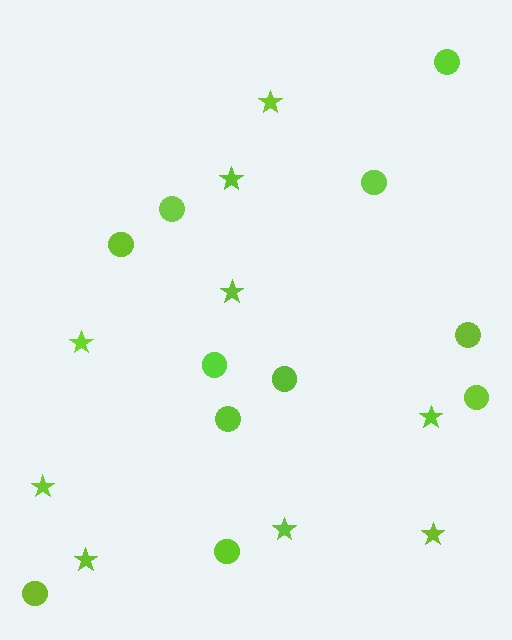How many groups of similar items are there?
There are 2 groups: one group of circles (11) and one group of stars (9).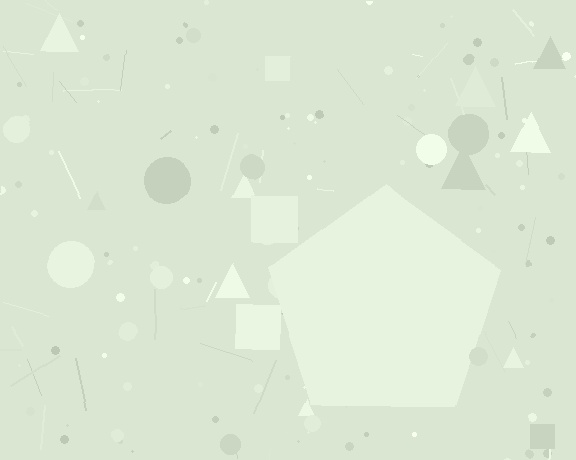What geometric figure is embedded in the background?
A pentagon is embedded in the background.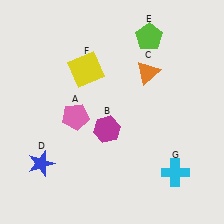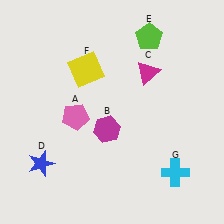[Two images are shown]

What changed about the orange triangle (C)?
In Image 1, C is orange. In Image 2, it changed to magenta.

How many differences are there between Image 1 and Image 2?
There is 1 difference between the two images.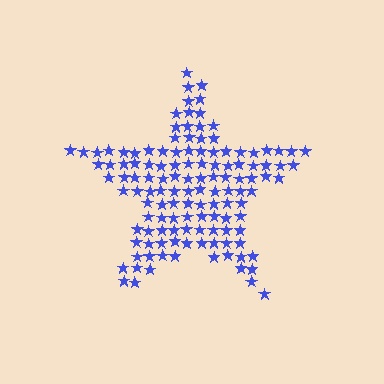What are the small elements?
The small elements are stars.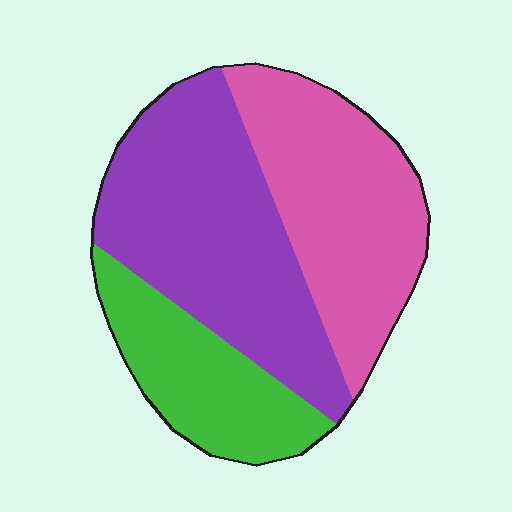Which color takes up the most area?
Purple, at roughly 45%.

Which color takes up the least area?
Green, at roughly 20%.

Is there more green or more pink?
Pink.